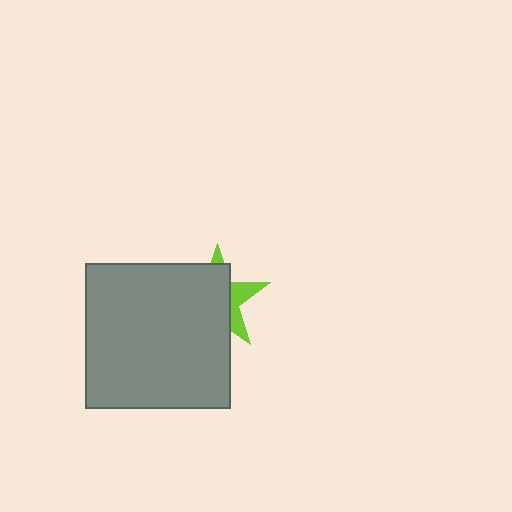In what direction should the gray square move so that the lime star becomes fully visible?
The gray square should move toward the lower-left. That is the shortest direction to clear the overlap and leave the lime star fully visible.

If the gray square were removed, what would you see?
You would see the complete lime star.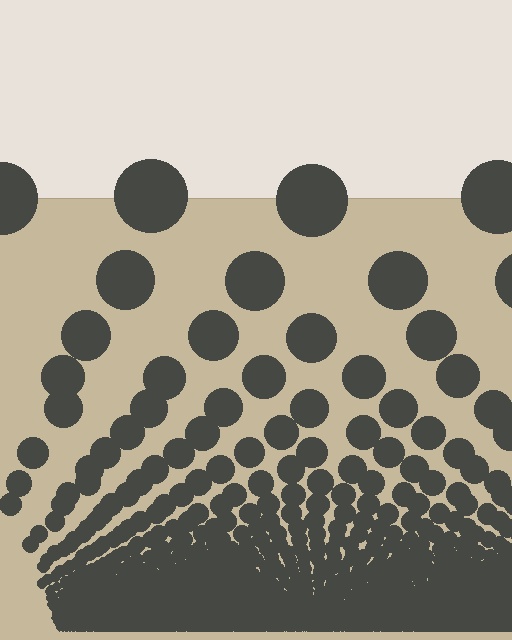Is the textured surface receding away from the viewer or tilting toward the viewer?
The surface appears to tilt toward the viewer. Texture elements get larger and sparser toward the top.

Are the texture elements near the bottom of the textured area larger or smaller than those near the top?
Smaller. The gradient is inverted — elements near the bottom are smaller and denser.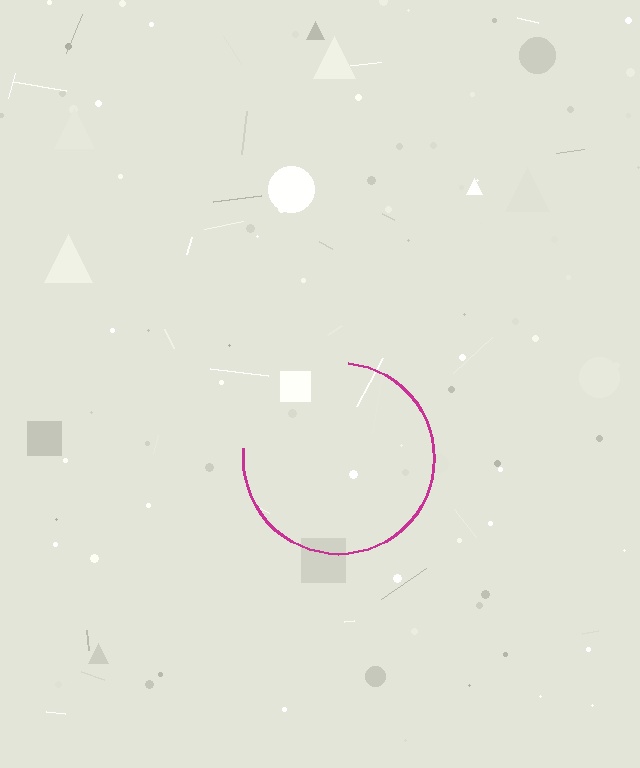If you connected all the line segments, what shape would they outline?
They would outline a circle.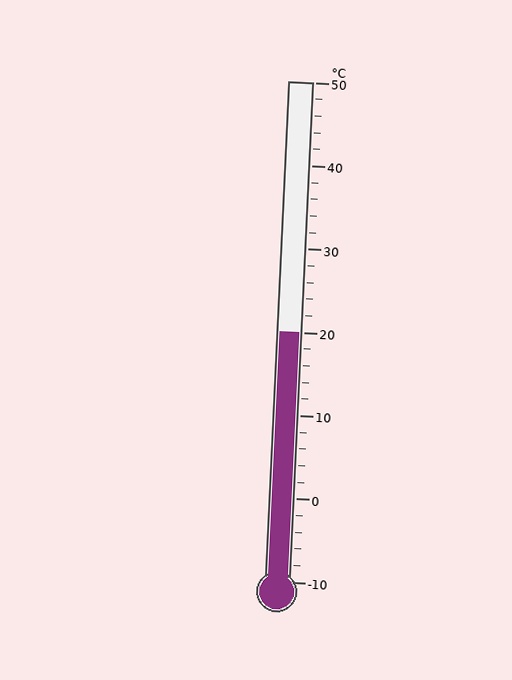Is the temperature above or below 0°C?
The temperature is above 0°C.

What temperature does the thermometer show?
The thermometer shows approximately 20°C.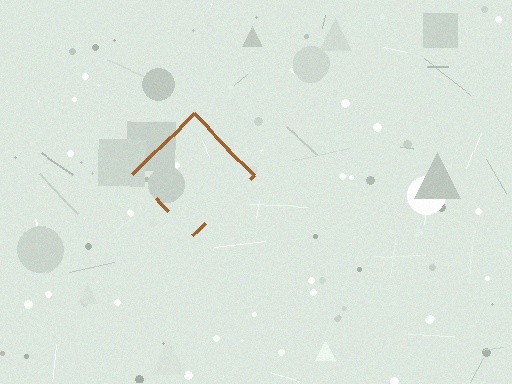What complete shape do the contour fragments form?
The contour fragments form a diamond.